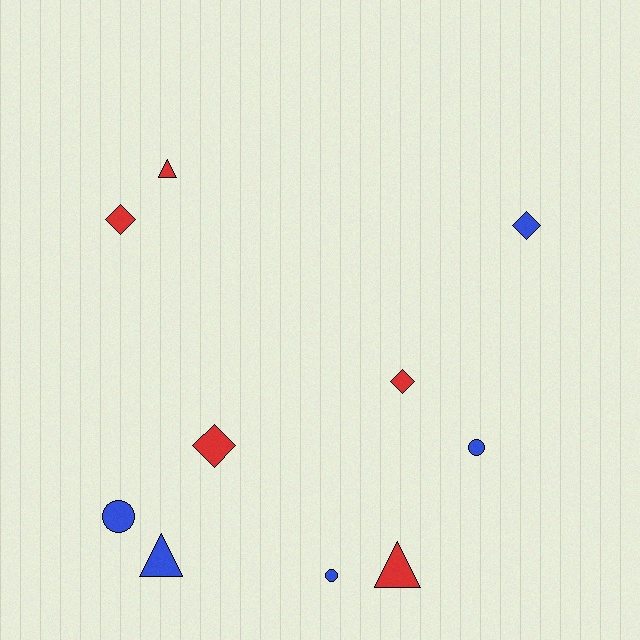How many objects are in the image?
There are 10 objects.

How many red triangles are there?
There are 2 red triangles.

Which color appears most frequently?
Blue, with 5 objects.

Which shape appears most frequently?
Diamond, with 4 objects.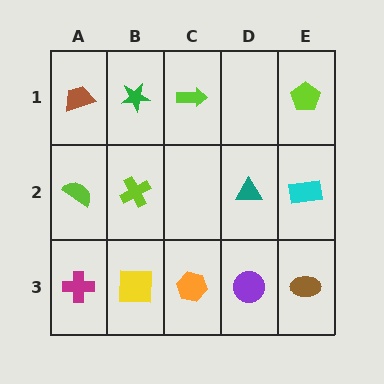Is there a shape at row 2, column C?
No, that cell is empty.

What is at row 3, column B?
A yellow square.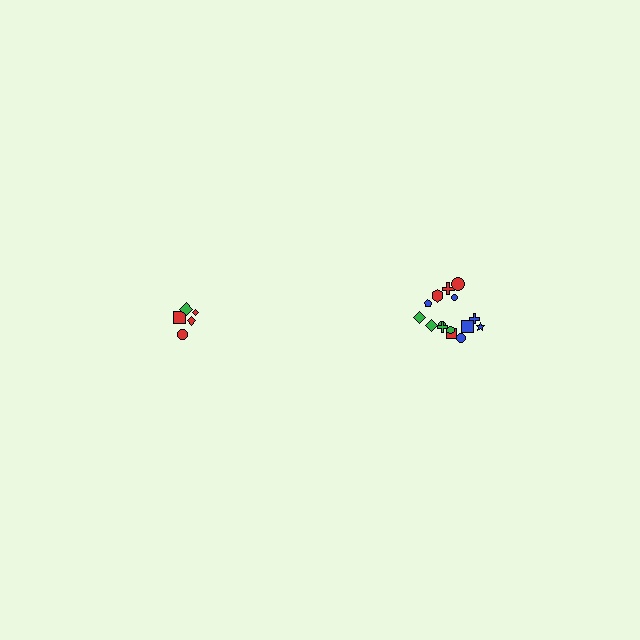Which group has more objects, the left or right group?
The right group.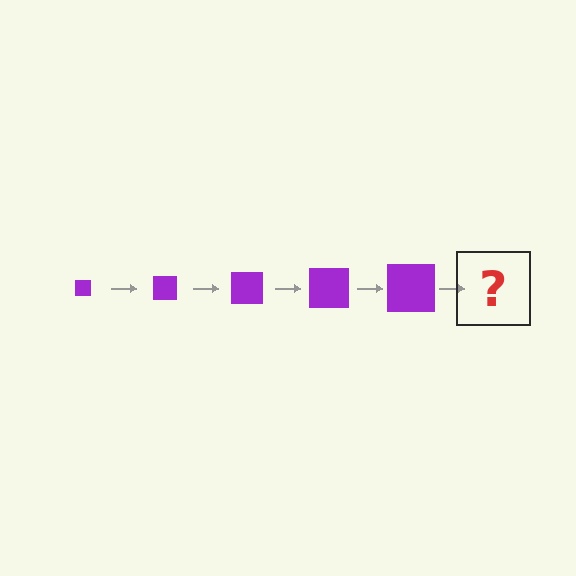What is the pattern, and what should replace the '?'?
The pattern is that the square gets progressively larger each step. The '?' should be a purple square, larger than the previous one.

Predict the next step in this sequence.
The next step is a purple square, larger than the previous one.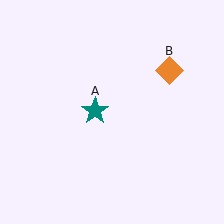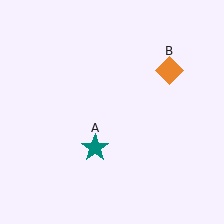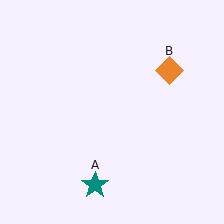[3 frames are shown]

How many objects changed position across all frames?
1 object changed position: teal star (object A).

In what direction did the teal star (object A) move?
The teal star (object A) moved down.